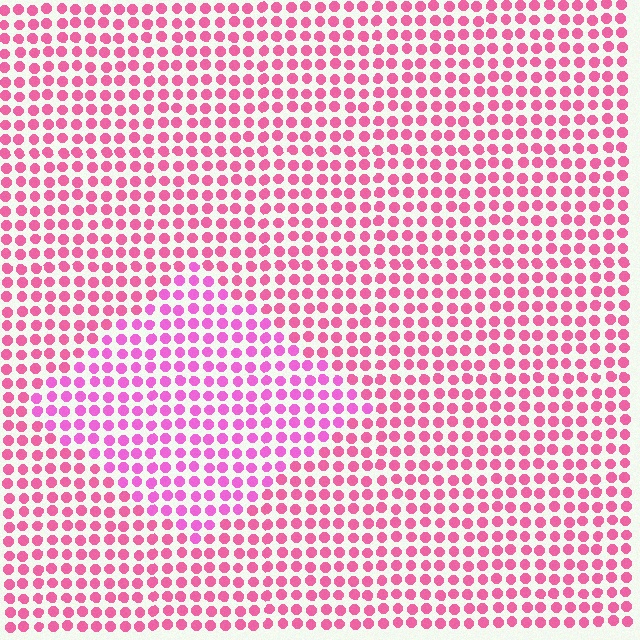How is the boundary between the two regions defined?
The boundary is defined purely by a slight shift in hue (about 23 degrees). Spacing, size, and orientation are identical on both sides.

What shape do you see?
I see a diamond.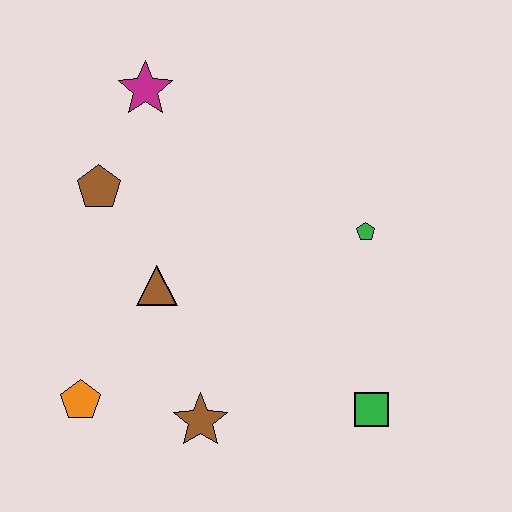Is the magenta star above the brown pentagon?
Yes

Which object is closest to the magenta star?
The brown pentagon is closest to the magenta star.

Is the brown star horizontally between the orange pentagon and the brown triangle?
No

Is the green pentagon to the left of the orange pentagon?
No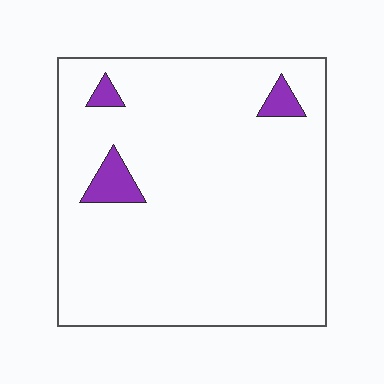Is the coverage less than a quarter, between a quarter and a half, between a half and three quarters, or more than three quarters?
Less than a quarter.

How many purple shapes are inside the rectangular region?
3.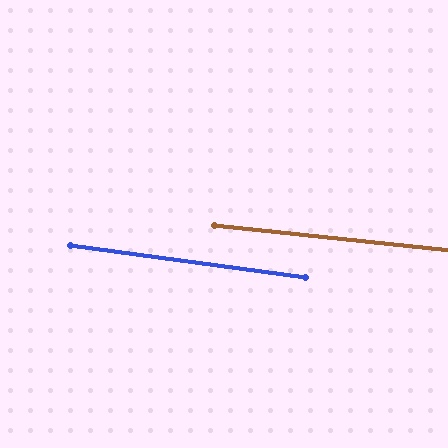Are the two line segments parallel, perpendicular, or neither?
Parallel — their directions differ by only 1.7°.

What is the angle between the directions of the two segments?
Approximately 2 degrees.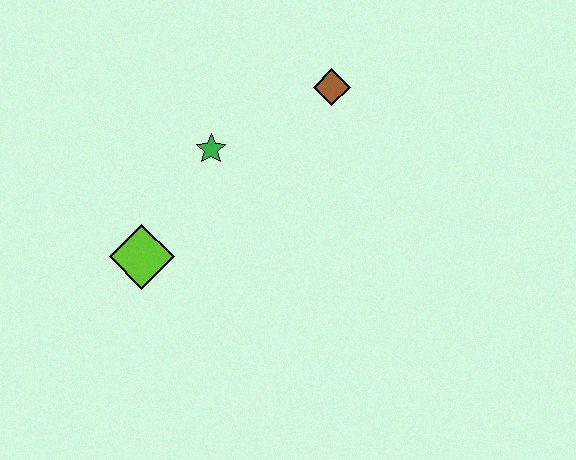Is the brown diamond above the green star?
Yes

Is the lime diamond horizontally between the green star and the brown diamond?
No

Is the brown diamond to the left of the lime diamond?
No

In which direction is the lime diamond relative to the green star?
The lime diamond is below the green star.